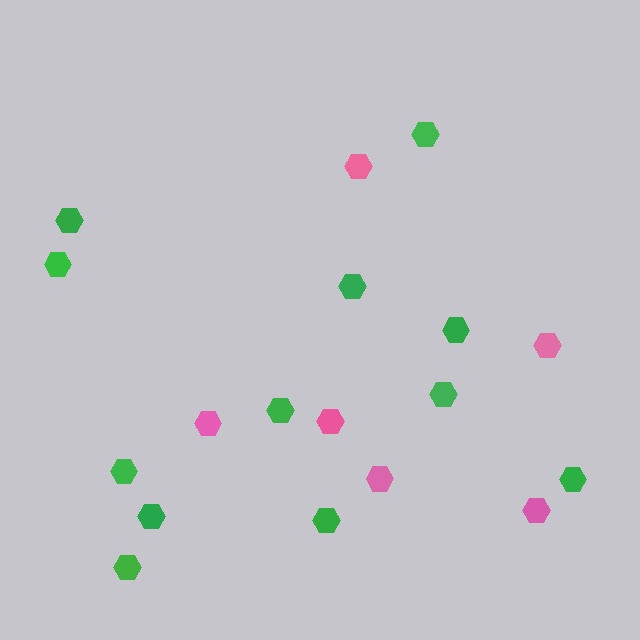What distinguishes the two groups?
There are 2 groups: one group of pink hexagons (6) and one group of green hexagons (12).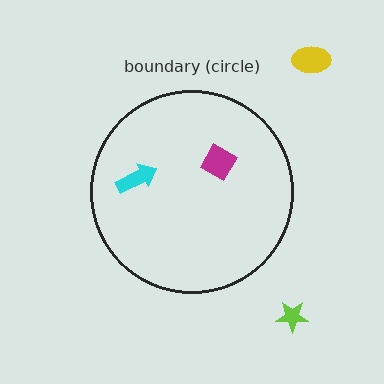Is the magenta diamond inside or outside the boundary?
Inside.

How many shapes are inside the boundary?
2 inside, 2 outside.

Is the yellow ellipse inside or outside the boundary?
Outside.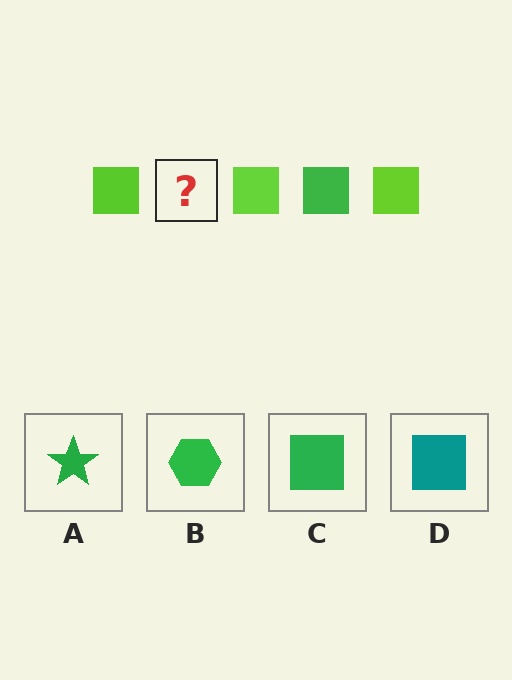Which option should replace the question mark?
Option C.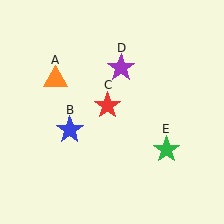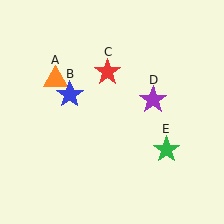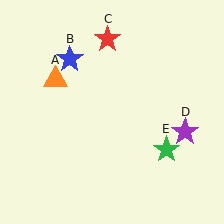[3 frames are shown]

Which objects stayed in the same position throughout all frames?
Orange triangle (object A) and green star (object E) remained stationary.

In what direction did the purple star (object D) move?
The purple star (object D) moved down and to the right.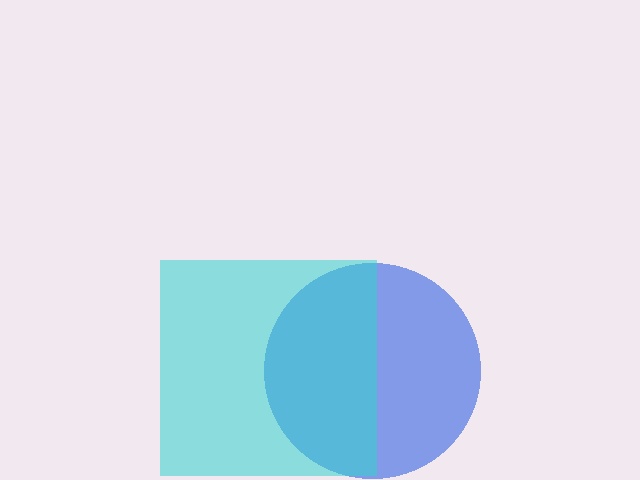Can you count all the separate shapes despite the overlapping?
Yes, there are 2 separate shapes.